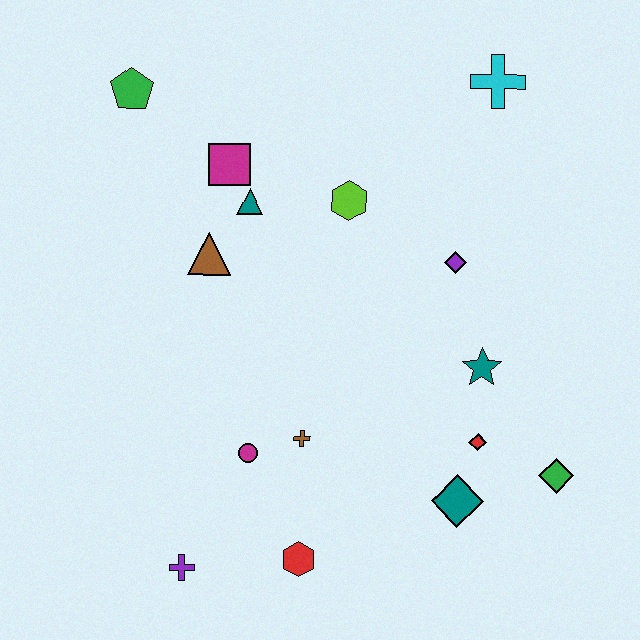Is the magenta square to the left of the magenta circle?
Yes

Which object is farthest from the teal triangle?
The green diamond is farthest from the teal triangle.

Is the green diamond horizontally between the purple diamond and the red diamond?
No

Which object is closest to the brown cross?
The magenta circle is closest to the brown cross.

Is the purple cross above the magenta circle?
No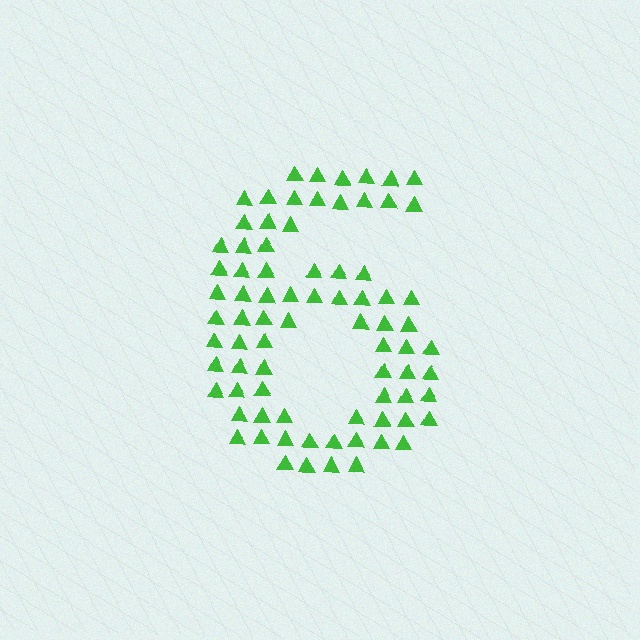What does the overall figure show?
The overall figure shows the digit 6.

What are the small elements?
The small elements are triangles.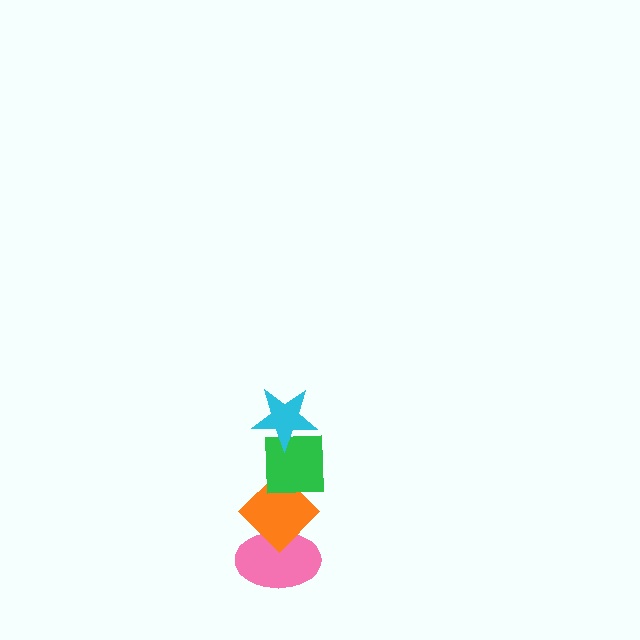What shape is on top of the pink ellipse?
The orange diamond is on top of the pink ellipse.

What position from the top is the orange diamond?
The orange diamond is 3rd from the top.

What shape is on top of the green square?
The cyan star is on top of the green square.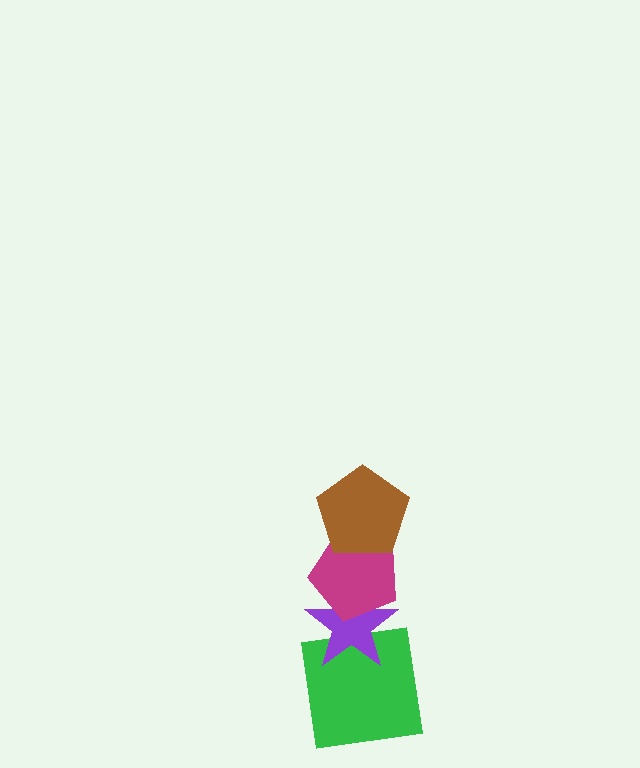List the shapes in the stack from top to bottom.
From top to bottom: the brown pentagon, the magenta pentagon, the purple star, the green square.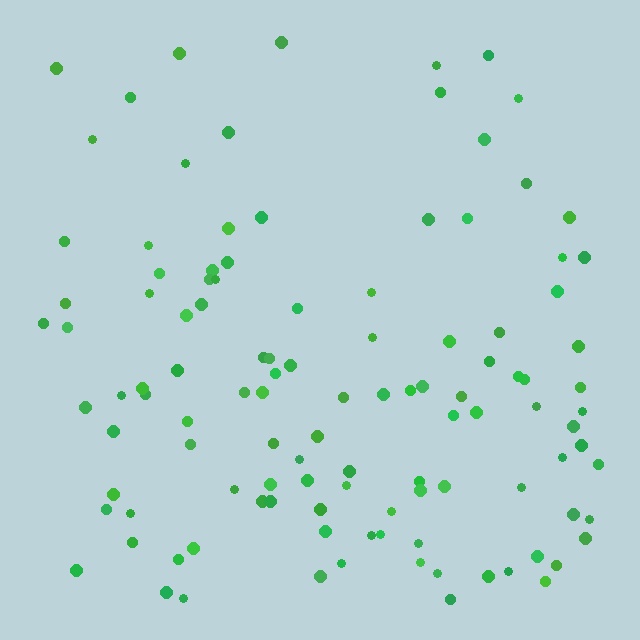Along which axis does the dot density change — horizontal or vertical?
Vertical.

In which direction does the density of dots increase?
From top to bottom, with the bottom side densest.